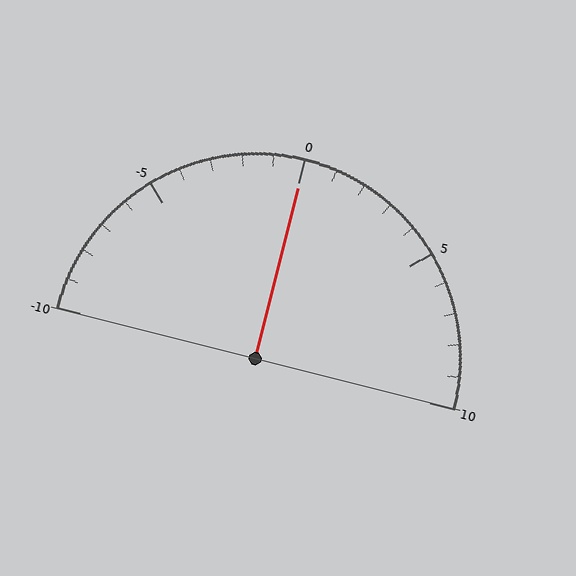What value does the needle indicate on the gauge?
The needle indicates approximately 0.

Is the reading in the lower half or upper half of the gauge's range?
The reading is in the upper half of the range (-10 to 10).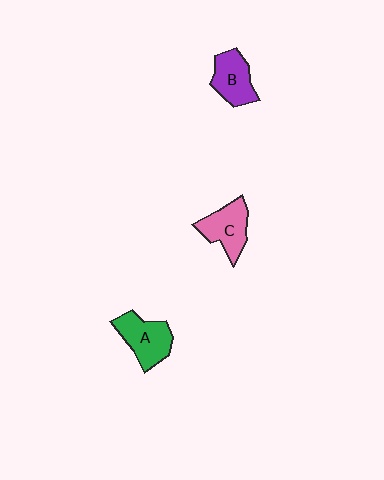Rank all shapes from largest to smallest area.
From largest to smallest: A (green), C (pink), B (purple).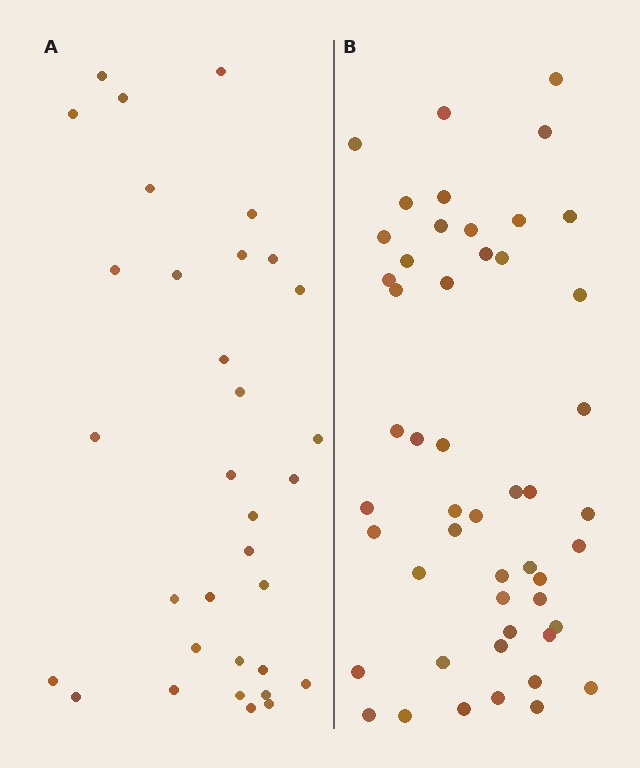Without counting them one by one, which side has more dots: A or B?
Region B (the right region) has more dots.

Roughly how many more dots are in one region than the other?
Region B has approximately 15 more dots than region A.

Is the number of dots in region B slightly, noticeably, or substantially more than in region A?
Region B has substantially more. The ratio is roughly 1.5 to 1.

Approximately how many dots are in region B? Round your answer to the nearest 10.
About 50 dots.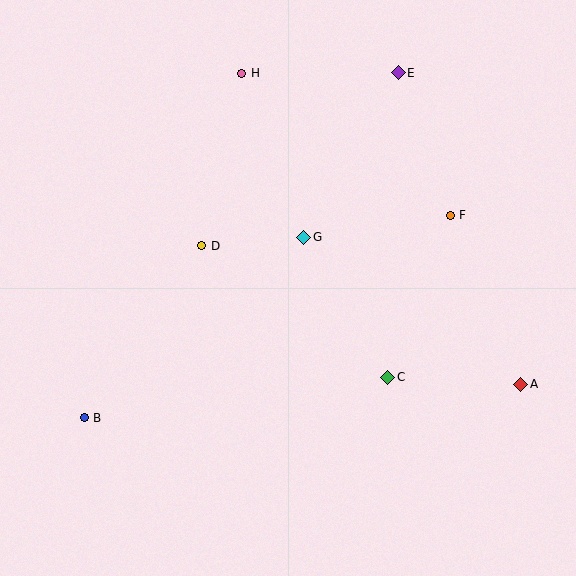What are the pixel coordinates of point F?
Point F is at (450, 215).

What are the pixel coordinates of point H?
Point H is at (242, 74).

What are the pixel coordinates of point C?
Point C is at (388, 377).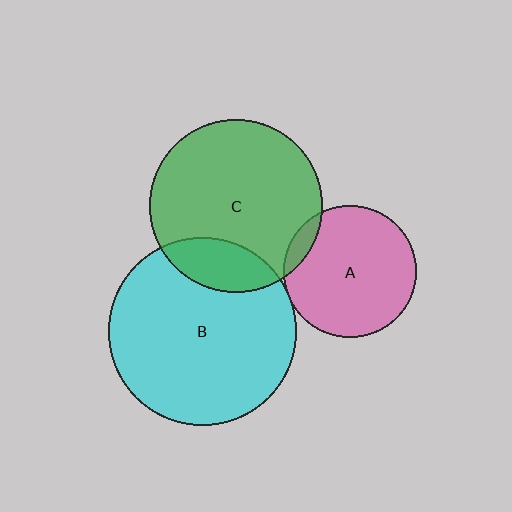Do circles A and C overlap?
Yes.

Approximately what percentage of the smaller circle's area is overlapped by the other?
Approximately 10%.